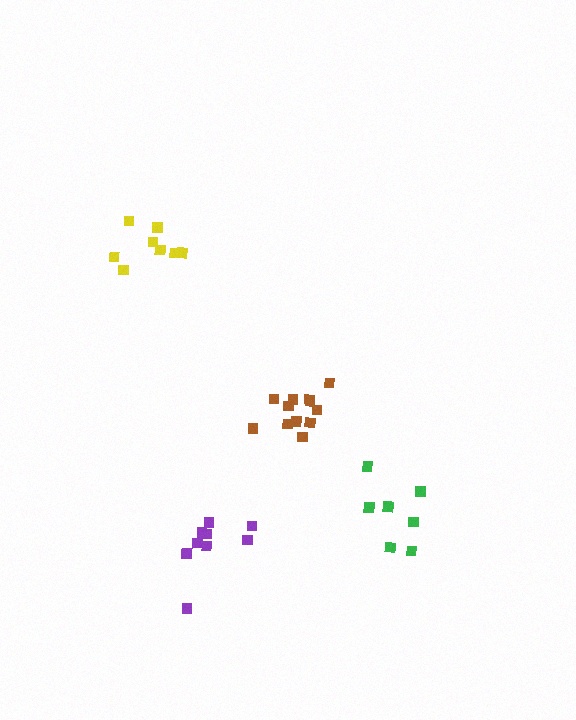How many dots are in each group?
Group 1: 12 dots, Group 2: 7 dots, Group 3: 8 dots, Group 4: 9 dots (36 total).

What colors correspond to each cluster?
The clusters are colored: brown, green, yellow, purple.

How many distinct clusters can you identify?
There are 4 distinct clusters.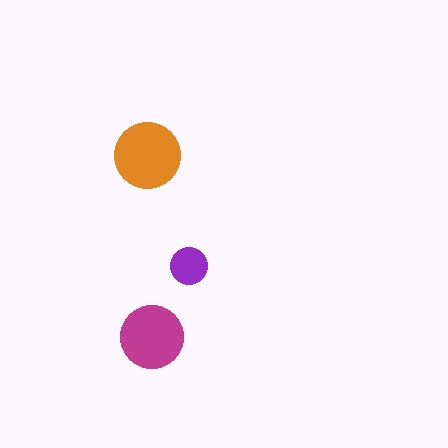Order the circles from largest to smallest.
the orange one, the magenta one, the purple one.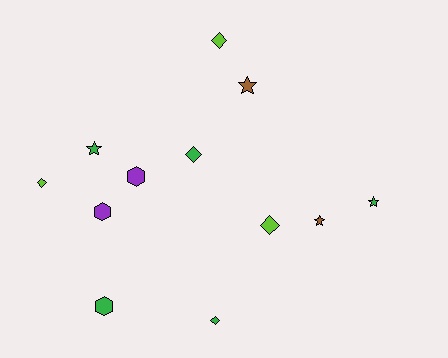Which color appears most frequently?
Green, with 5 objects.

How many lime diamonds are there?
There are 3 lime diamonds.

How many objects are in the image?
There are 12 objects.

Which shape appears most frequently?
Diamond, with 5 objects.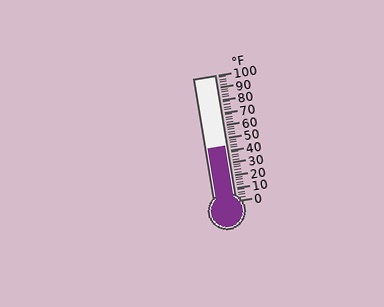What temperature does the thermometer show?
The thermometer shows approximately 44°F.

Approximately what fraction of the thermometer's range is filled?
The thermometer is filled to approximately 45% of its range.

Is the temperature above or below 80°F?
The temperature is below 80°F.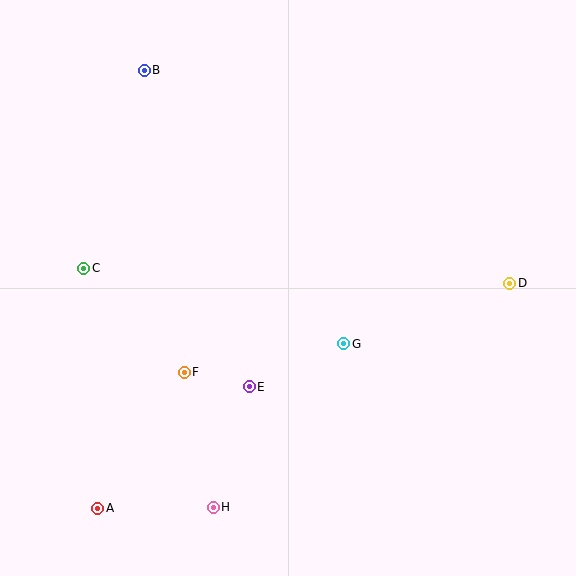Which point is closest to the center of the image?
Point G at (344, 344) is closest to the center.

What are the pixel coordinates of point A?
Point A is at (98, 508).